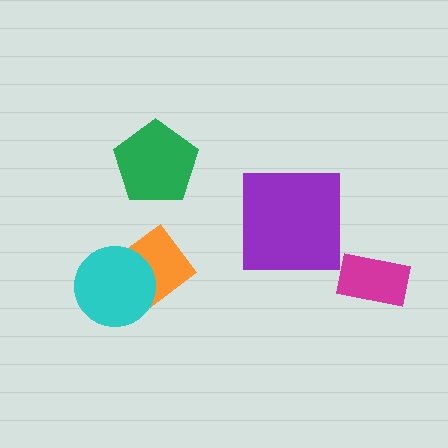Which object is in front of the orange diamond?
The cyan circle is in front of the orange diamond.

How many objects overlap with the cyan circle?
1 object overlaps with the cyan circle.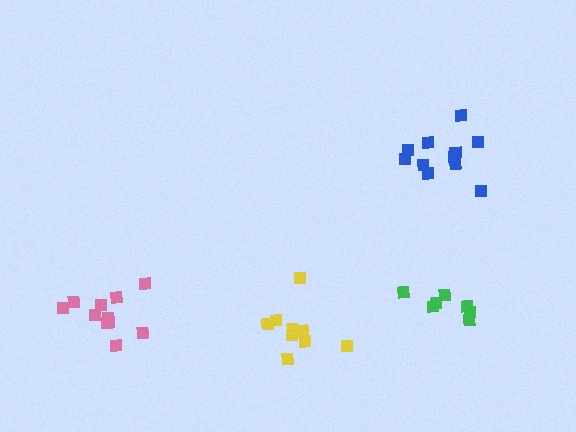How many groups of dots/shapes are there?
There are 4 groups.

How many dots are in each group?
Group 1: 11 dots, Group 2: 12 dots, Group 3: 9 dots, Group 4: 7 dots (39 total).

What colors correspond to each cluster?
The clusters are colored: pink, blue, yellow, green.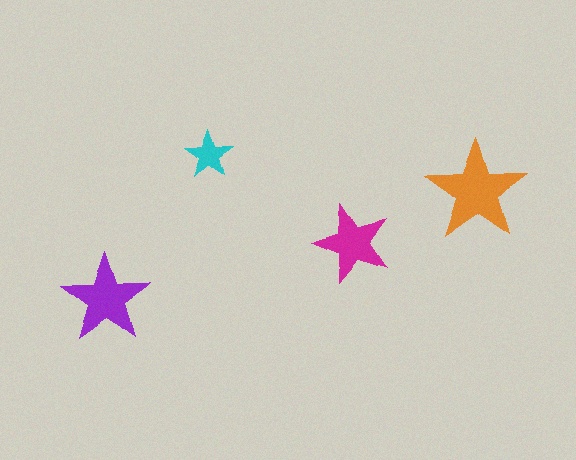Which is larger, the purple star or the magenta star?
The purple one.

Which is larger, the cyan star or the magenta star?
The magenta one.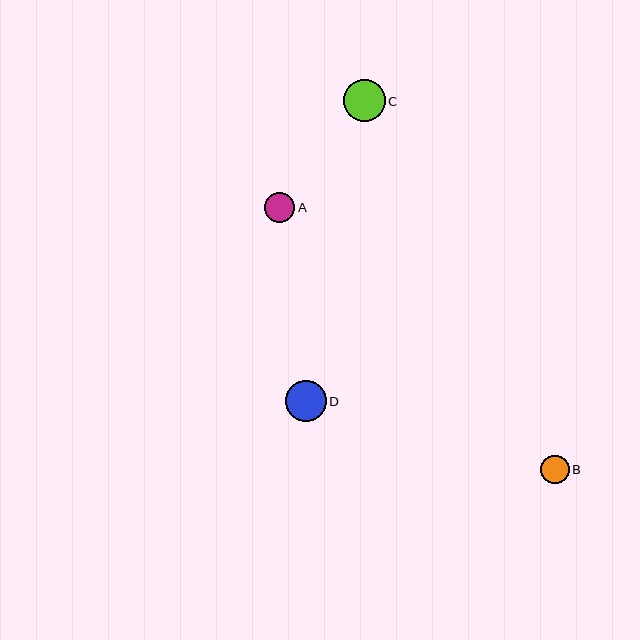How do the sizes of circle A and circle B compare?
Circle A and circle B are approximately the same size.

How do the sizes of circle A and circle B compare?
Circle A and circle B are approximately the same size.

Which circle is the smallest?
Circle B is the smallest with a size of approximately 28 pixels.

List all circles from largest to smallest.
From largest to smallest: C, D, A, B.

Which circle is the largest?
Circle C is the largest with a size of approximately 42 pixels.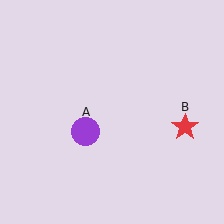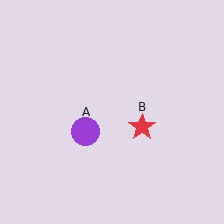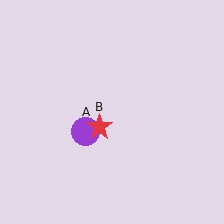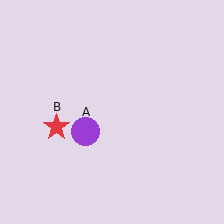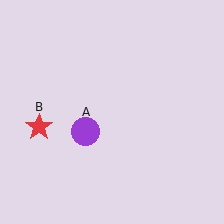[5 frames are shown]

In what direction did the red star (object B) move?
The red star (object B) moved left.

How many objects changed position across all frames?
1 object changed position: red star (object B).